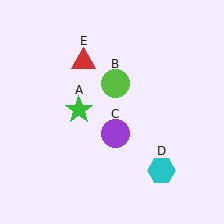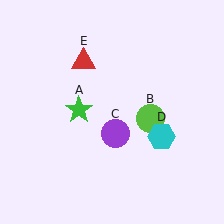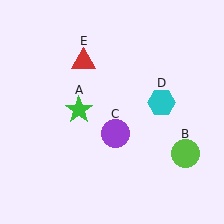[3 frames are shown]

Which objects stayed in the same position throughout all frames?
Green star (object A) and purple circle (object C) and red triangle (object E) remained stationary.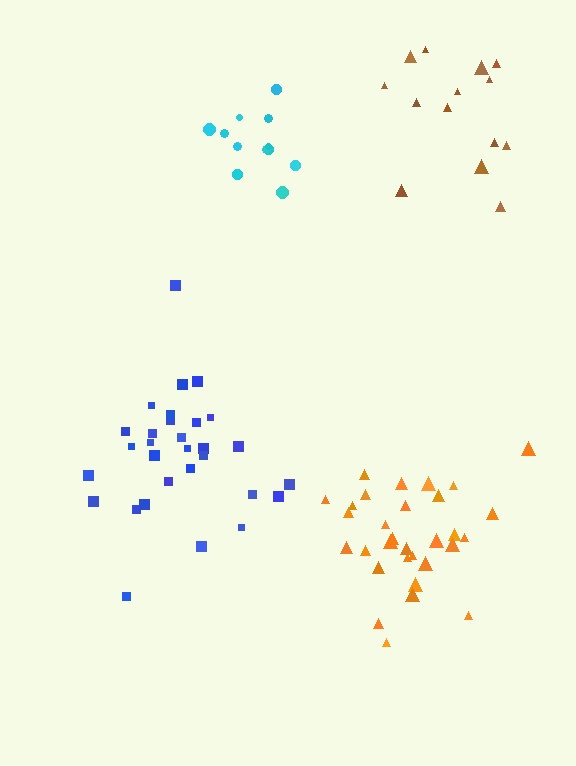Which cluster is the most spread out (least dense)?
Brown.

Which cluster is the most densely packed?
Orange.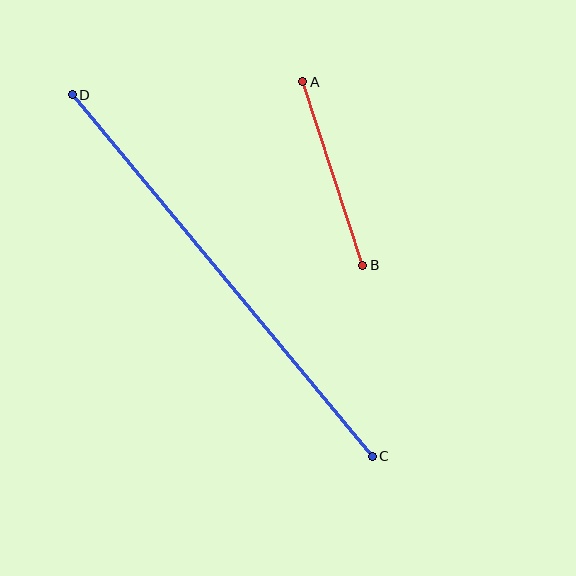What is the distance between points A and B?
The distance is approximately 193 pixels.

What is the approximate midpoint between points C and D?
The midpoint is at approximately (222, 275) pixels.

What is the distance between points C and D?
The distance is approximately 470 pixels.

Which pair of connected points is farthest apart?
Points C and D are farthest apart.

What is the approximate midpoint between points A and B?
The midpoint is at approximately (333, 174) pixels.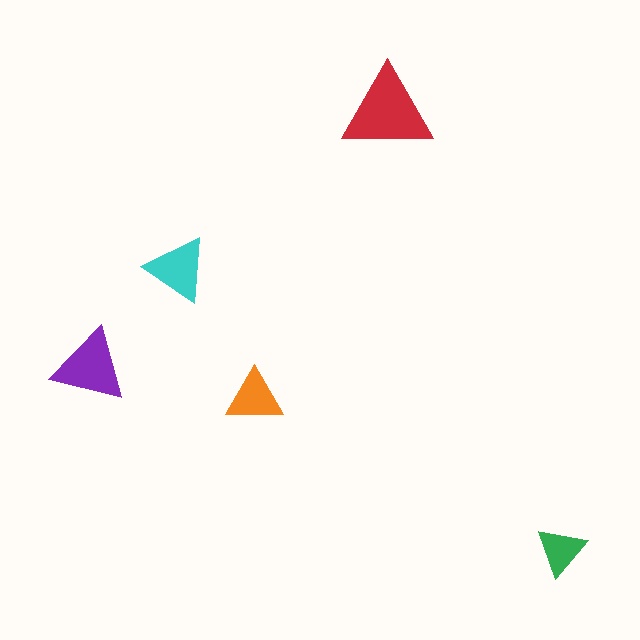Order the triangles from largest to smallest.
the red one, the purple one, the cyan one, the orange one, the green one.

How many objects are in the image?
There are 5 objects in the image.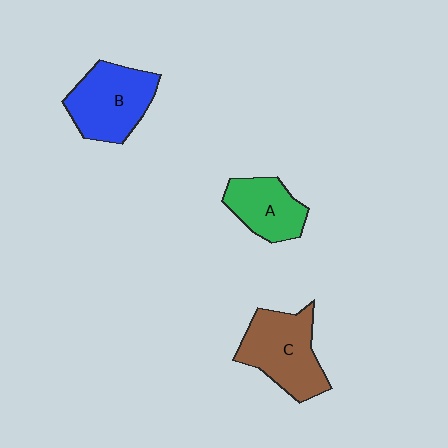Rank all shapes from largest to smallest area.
From largest to smallest: C (brown), B (blue), A (green).